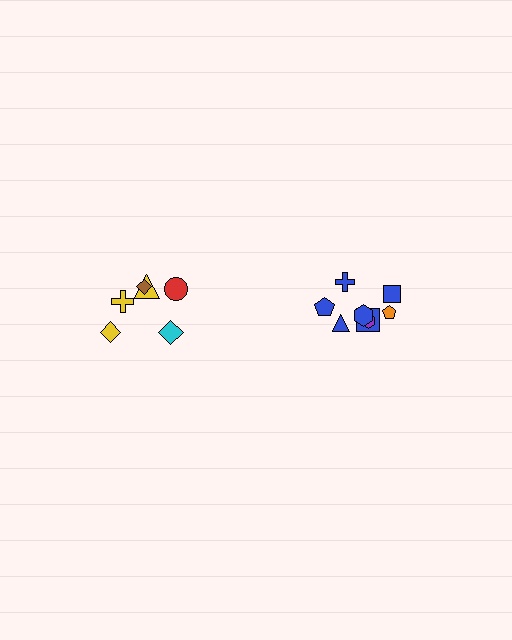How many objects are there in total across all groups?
There are 14 objects.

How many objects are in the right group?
There are 8 objects.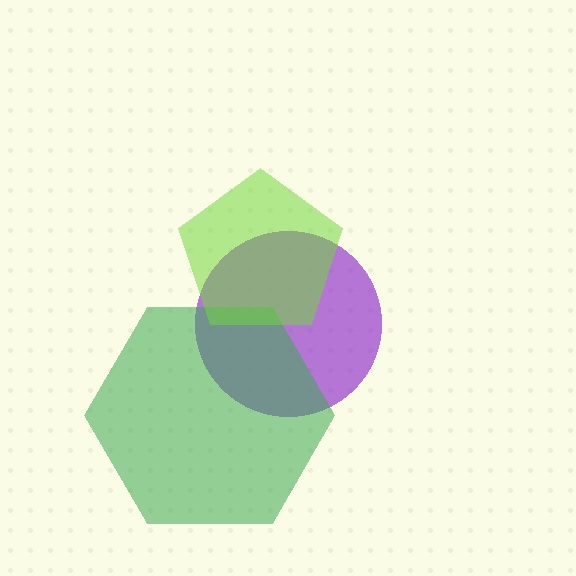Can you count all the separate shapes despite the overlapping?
Yes, there are 3 separate shapes.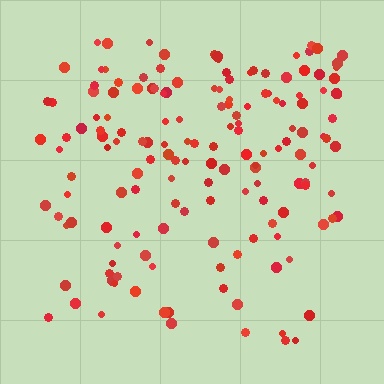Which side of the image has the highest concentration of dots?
The top.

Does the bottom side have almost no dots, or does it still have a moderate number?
Still a moderate number, just noticeably fewer than the top.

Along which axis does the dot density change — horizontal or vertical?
Vertical.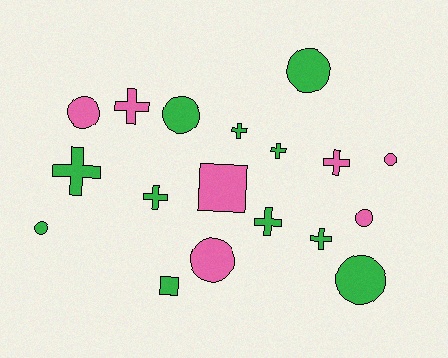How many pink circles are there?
There are 4 pink circles.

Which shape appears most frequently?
Circle, with 8 objects.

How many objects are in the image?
There are 18 objects.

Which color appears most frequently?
Green, with 11 objects.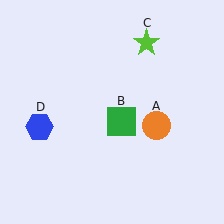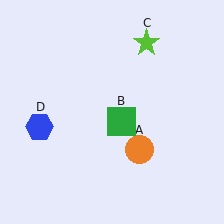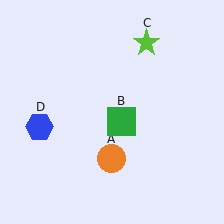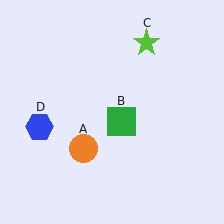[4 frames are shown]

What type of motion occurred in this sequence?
The orange circle (object A) rotated clockwise around the center of the scene.